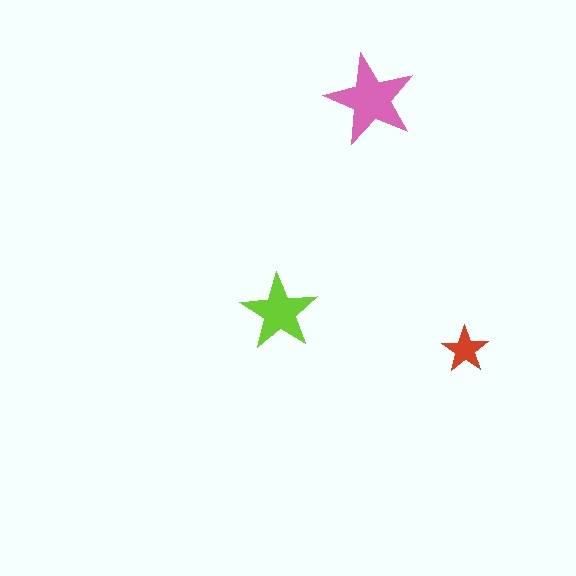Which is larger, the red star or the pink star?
The pink one.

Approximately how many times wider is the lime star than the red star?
About 1.5 times wider.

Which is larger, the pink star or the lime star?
The pink one.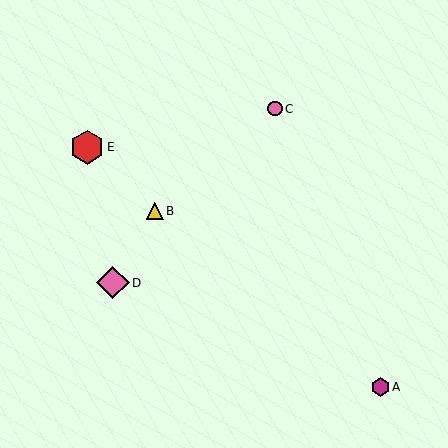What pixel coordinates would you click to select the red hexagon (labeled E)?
Click at (87, 147) to select the red hexagon E.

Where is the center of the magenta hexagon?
The center of the magenta hexagon is at (380, 387).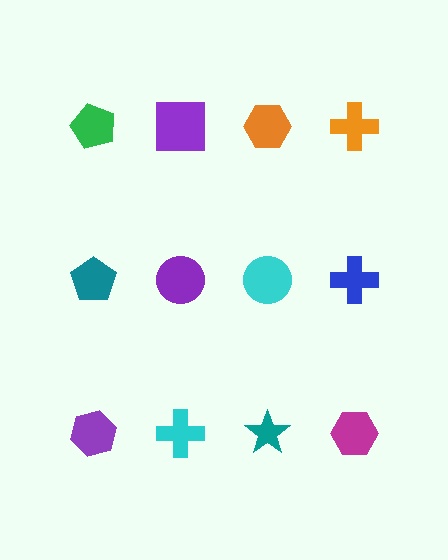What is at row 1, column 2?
A purple square.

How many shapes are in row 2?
4 shapes.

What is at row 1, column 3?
An orange hexagon.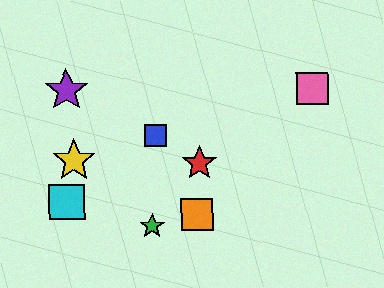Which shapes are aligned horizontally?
The purple star, the pink square are aligned horizontally.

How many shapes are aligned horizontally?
2 shapes (the purple star, the pink square) are aligned horizontally.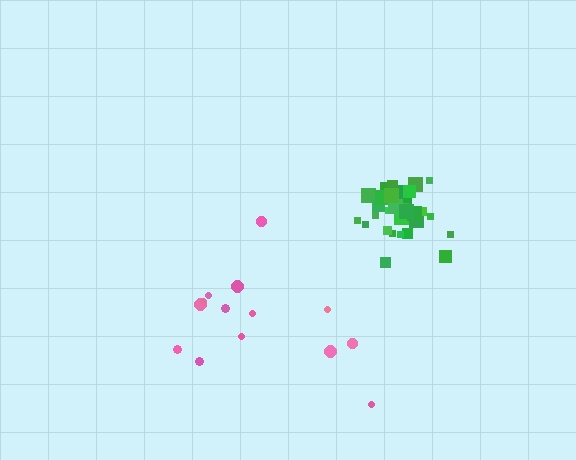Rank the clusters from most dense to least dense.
green, pink.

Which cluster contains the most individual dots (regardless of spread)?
Green (33).